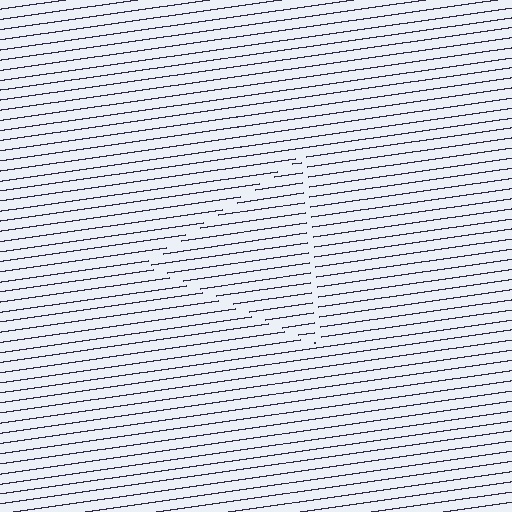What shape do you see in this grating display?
An illusory triangle. The interior of the shape contains the same grating, shifted by half a period — the contour is defined by the phase discontinuity where line-ends from the inner and outer gratings abut.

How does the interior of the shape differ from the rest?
The interior of the shape contains the same grating, shifted by half a period — the contour is defined by the phase discontinuity where line-ends from the inner and outer gratings abut.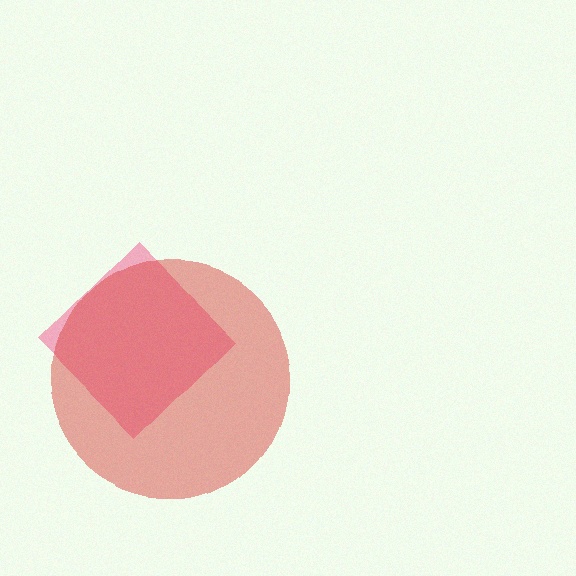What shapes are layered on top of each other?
The layered shapes are: a pink diamond, a red circle.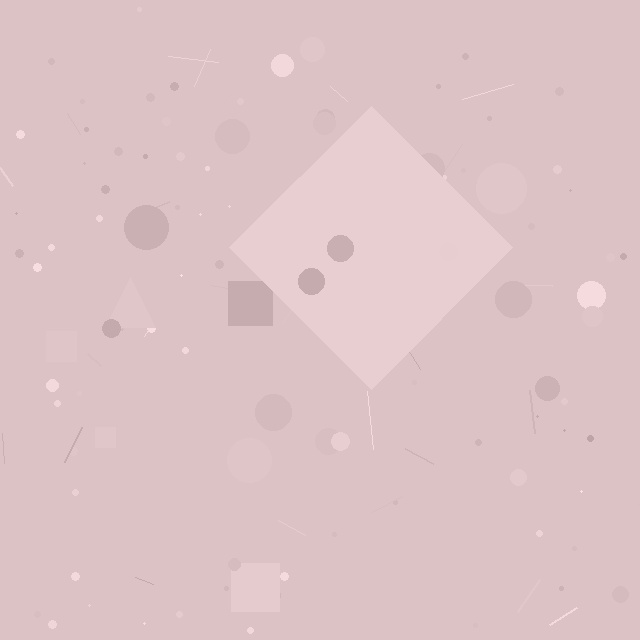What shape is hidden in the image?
A diamond is hidden in the image.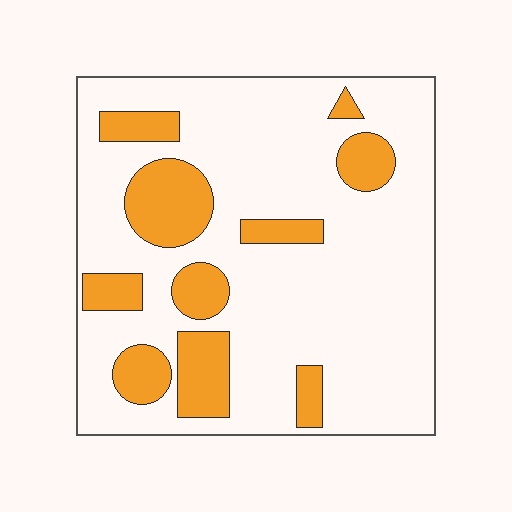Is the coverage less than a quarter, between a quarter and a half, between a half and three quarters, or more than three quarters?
Less than a quarter.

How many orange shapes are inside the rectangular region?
10.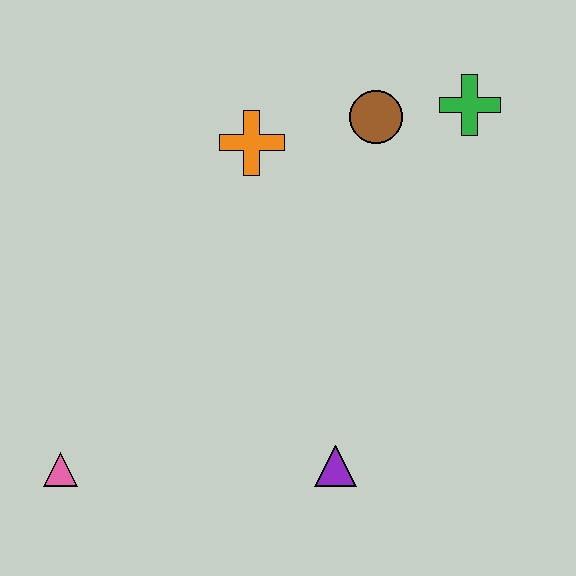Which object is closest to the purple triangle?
The pink triangle is closest to the purple triangle.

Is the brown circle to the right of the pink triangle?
Yes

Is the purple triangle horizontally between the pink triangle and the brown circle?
Yes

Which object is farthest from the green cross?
The pink triangle is farthest from the green cross.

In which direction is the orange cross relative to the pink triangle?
The orange cross is above the pink triangle.